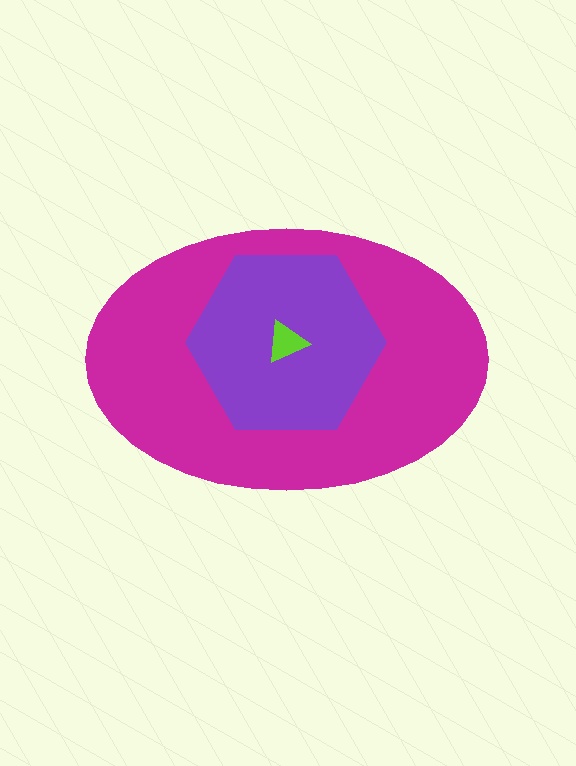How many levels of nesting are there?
3.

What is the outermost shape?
The magenta ellipse.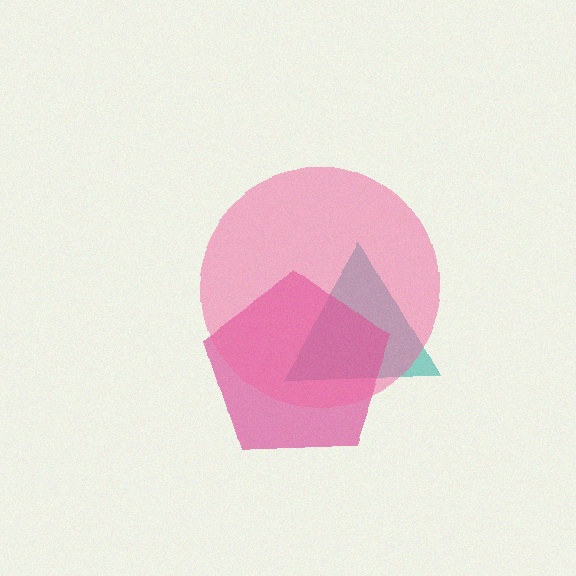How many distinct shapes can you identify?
There are 3 distinct shapes: a teal triangle, a magenta pentagon, a pink circle.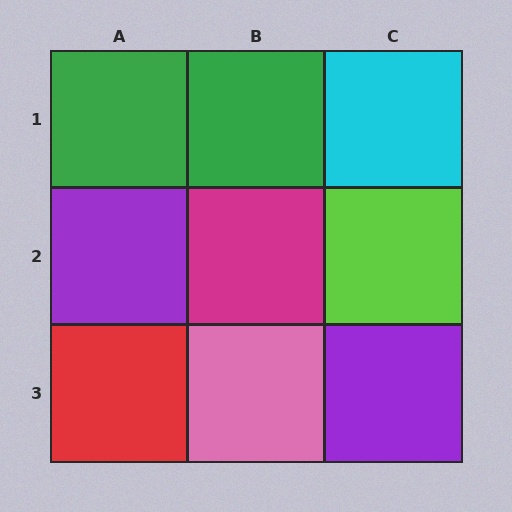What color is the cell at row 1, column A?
Green.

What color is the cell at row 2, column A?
Purple.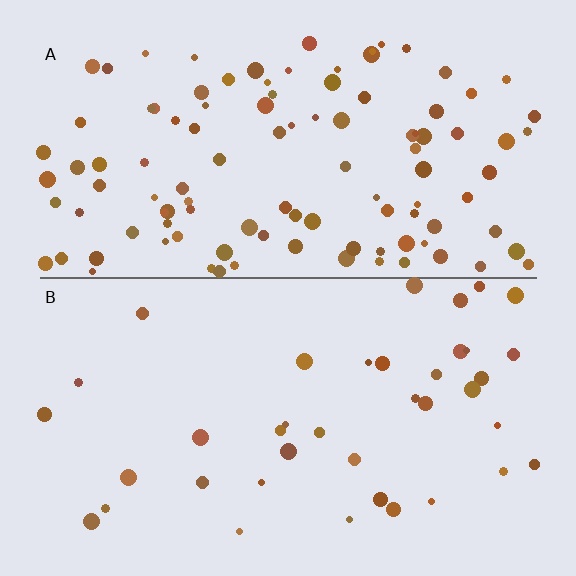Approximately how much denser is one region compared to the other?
Approximately 2.8× — region A over region B.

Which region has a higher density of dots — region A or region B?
A (the top).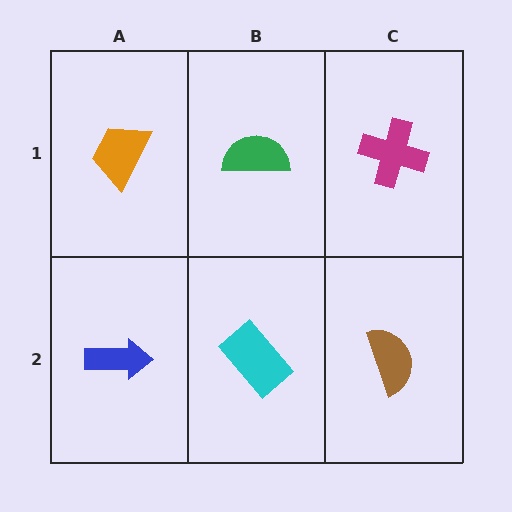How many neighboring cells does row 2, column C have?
2.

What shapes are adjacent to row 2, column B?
A green semicircle (row 1, column B), a blue arrow (row 2, column A), a brown semicircle (row 2, column C).